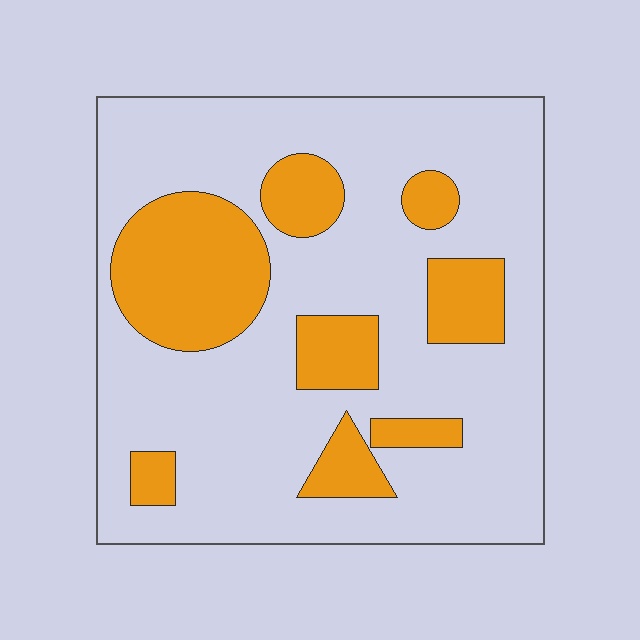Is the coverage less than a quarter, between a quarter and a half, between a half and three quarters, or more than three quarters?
Between a quarter and a half.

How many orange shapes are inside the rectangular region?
8.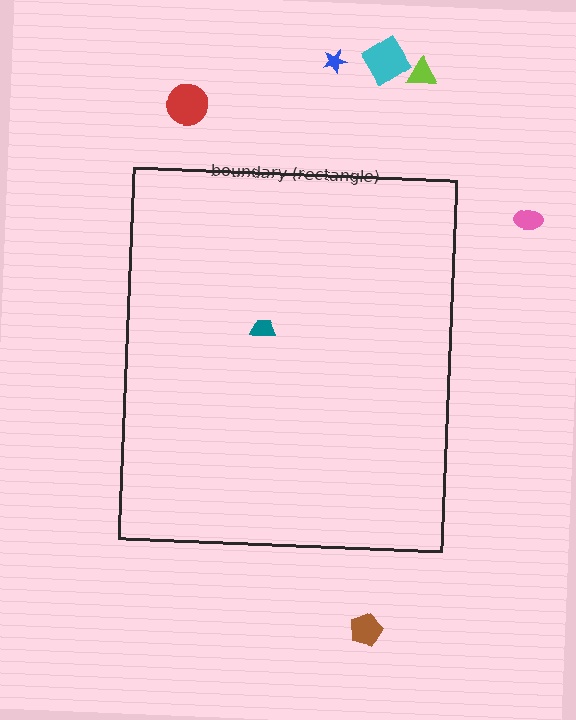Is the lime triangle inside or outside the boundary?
Outside.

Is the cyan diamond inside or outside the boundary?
Outside.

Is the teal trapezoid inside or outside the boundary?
Inside.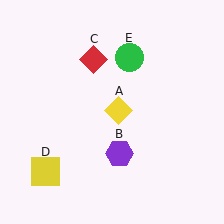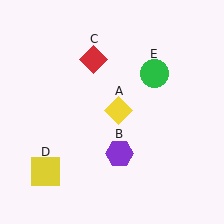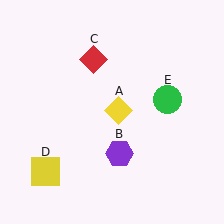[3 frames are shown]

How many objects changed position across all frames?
1 object changed position: green circle (object E).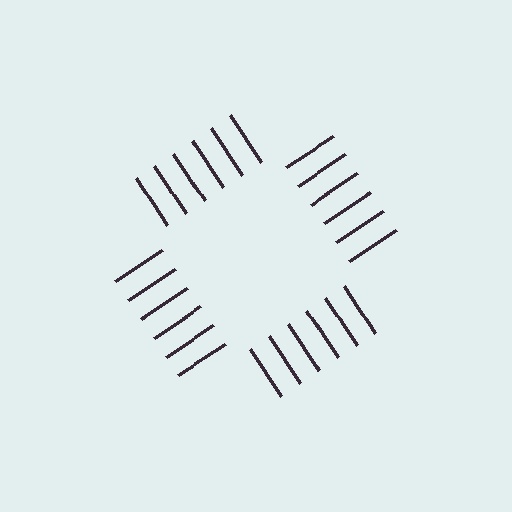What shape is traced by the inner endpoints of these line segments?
An illusory square — the line segments terminate on its edges but no continuous stroke is drawn.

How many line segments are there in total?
24 — 6 along each of the 4 edges.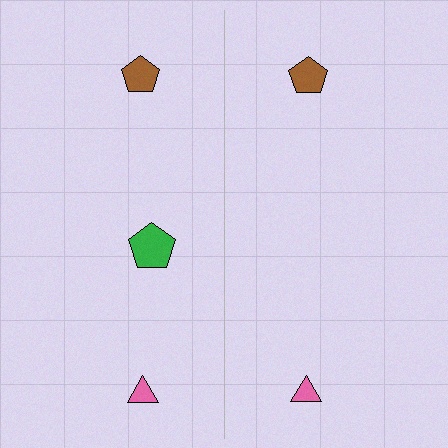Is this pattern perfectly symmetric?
No, the pattern is not perfectly symmetric. A green pentagon is missing from the right side.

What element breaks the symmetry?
A green pentagon is missing from the right side.